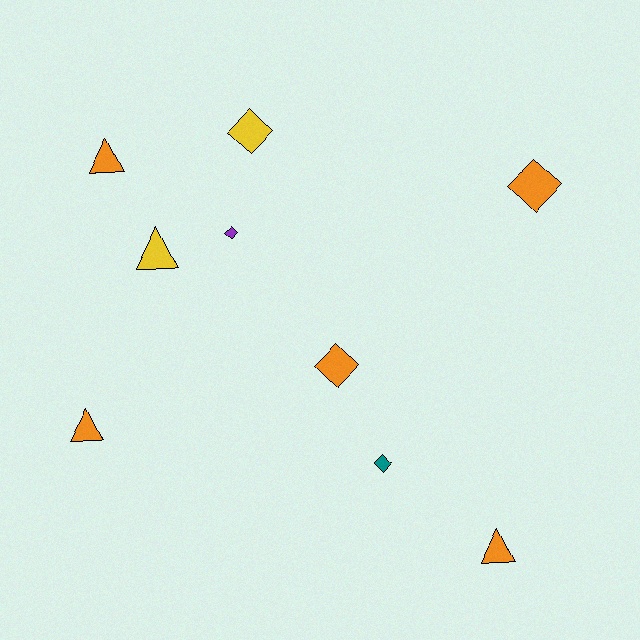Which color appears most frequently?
Orange, with 5 objects.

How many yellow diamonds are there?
There is 1 yellow diamond.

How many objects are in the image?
There are 9 objects.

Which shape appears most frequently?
Diamond, with 5 objects.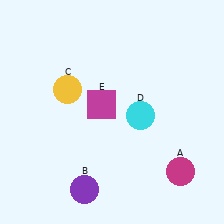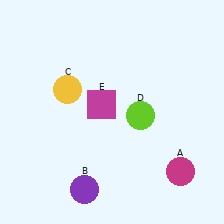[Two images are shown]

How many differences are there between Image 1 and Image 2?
There is 1 difference between the two images.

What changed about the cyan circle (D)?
In Image 1, D is cyan. In Image 2, it changed to lime.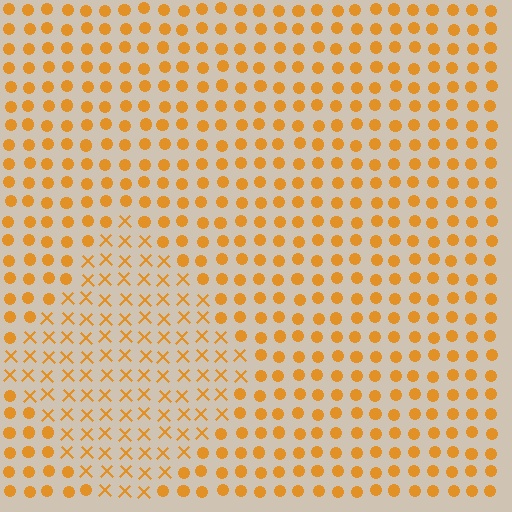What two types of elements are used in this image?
The image uses X marks inside the diamond region and circles outside it.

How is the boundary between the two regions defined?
The boundary is defined by a change in element shape: X marks inside vs. circles outside. All elements share the same color and spacing.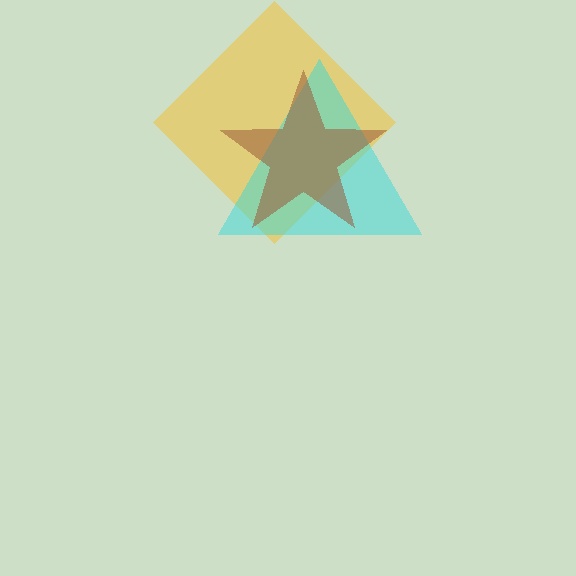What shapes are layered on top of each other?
The layered shapes are: a yellow diamond, a cyan triangle, a brown star.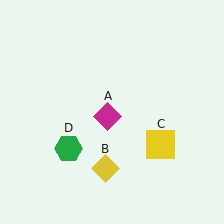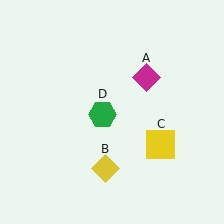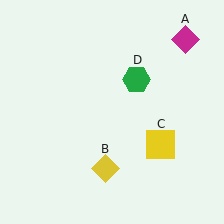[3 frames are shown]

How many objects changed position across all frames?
2 objects changed position: magenta diamond (object A), green hexagon (object D).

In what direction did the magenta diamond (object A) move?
The magenta diamond (object A) moved up and to the right.